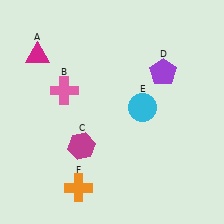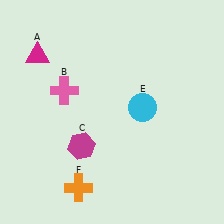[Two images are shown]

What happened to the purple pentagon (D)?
The purple pentagon (D) was removed in Image 2. It was in the top-right area of Image 1.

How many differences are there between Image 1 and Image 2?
There is 1 difference between the two images.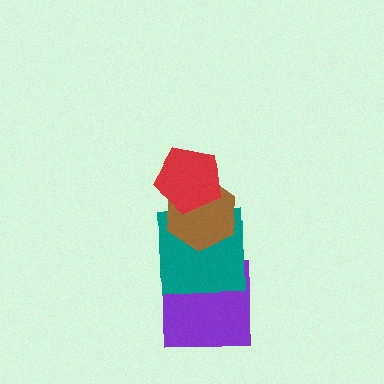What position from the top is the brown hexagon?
The brown hexagon is 2nd from the top.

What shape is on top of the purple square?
The teal square is on top of the purple square.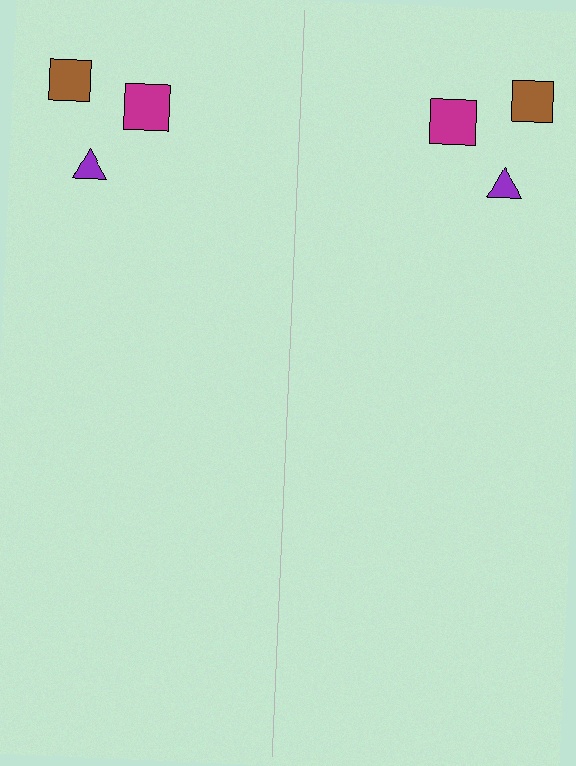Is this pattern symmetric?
Yes, this pattern has bilateral (reflection) symmetry.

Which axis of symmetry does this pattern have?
The pattern has a vertical axis of symmetry running through the center of the image.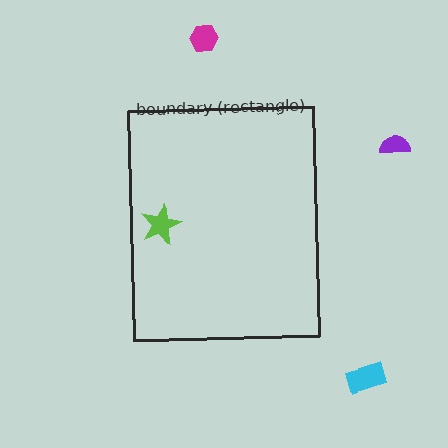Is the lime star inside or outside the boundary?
Inside.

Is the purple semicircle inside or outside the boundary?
Outside.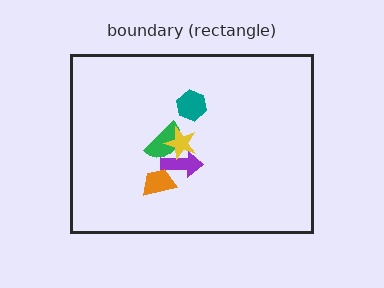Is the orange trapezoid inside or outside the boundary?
Inside.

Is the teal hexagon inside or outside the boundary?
Inside.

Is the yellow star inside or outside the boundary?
Inside.